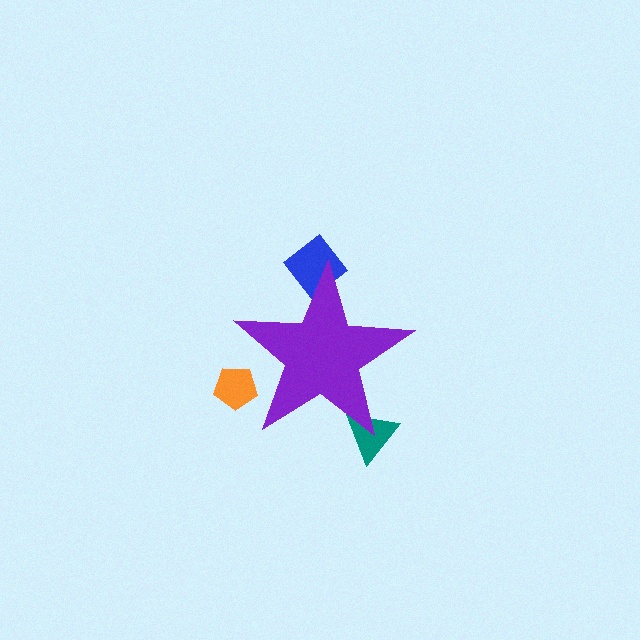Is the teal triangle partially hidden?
Yes, the teal triangle is partially hidden behind the purple star.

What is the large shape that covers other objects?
A purple star.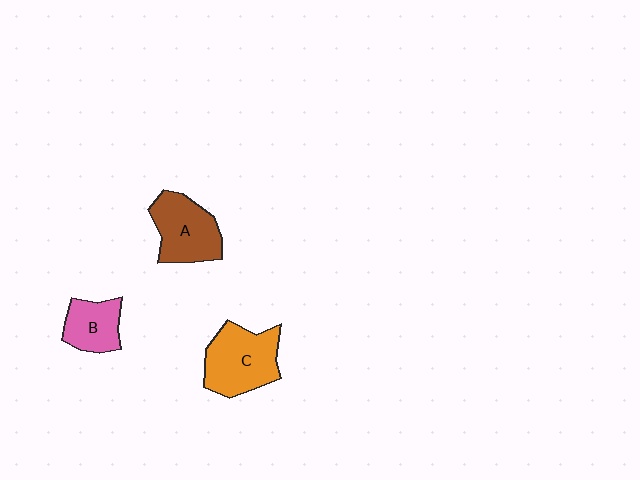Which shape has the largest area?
Shape C (orange).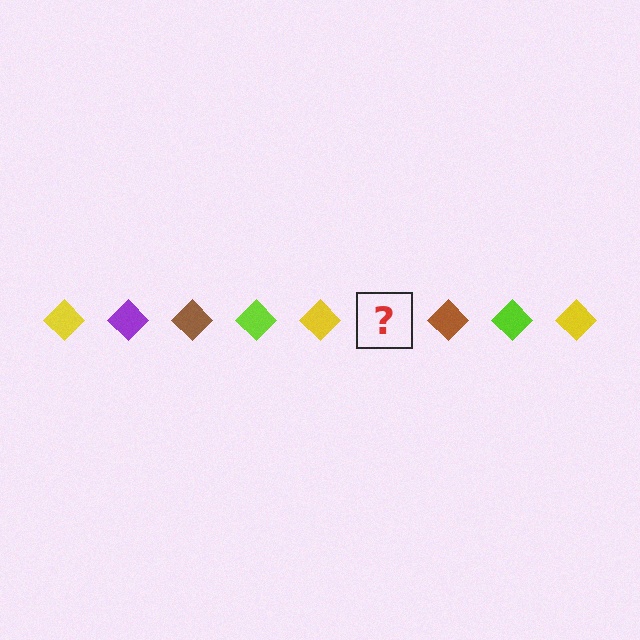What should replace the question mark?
The question mark should be replaced with a purple diamond.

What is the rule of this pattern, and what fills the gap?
The rule is that the pattern cycles through yellow, purple, brown, lime diamonds. The gap should be filled with a purple diamond.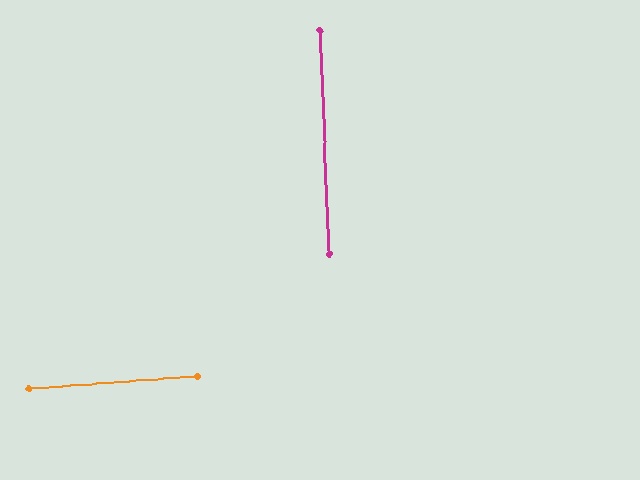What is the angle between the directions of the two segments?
Approximately 89 degrees.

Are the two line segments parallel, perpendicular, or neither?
Perpendicular — they meet at approximately 89°.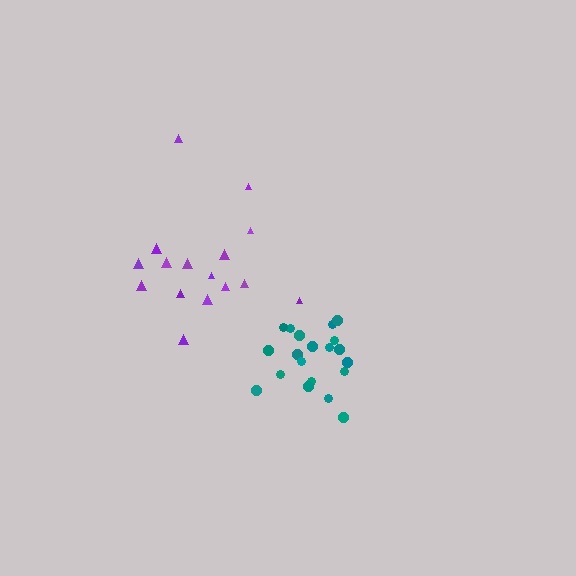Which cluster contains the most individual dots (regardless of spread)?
Teal (20).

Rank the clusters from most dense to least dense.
teal, purple.